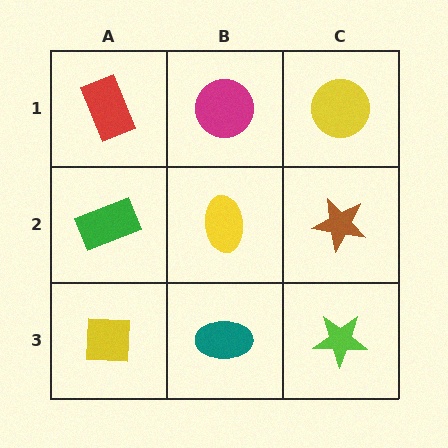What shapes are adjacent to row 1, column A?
A green rectangle (row 2, column A), a magenta circle (row 1, column B).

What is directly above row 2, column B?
A magenta circle.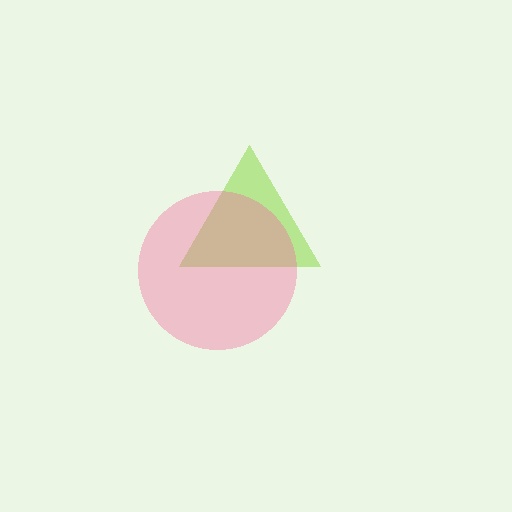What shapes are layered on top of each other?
The layered shapes are: a lime triangle, a pink circle.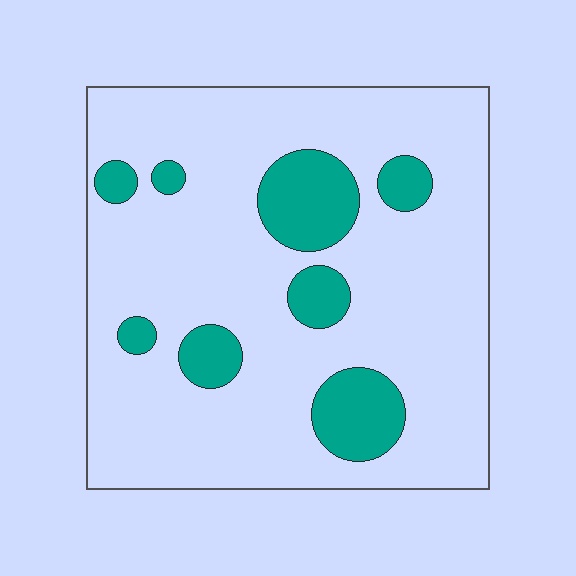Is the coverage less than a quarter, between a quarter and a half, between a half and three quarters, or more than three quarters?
Less than a quarter.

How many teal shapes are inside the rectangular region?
8.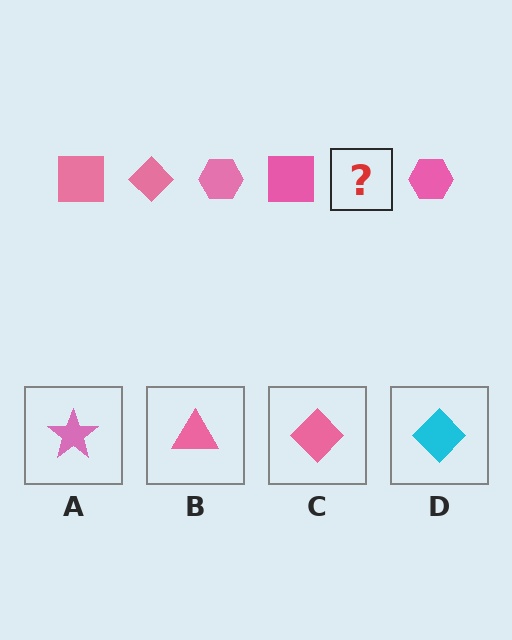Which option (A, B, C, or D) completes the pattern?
C.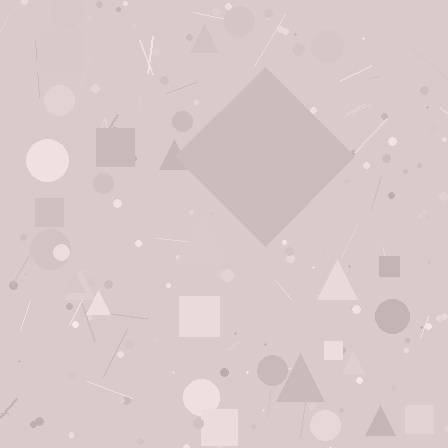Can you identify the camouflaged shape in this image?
The camouflaged shape is a diamond.